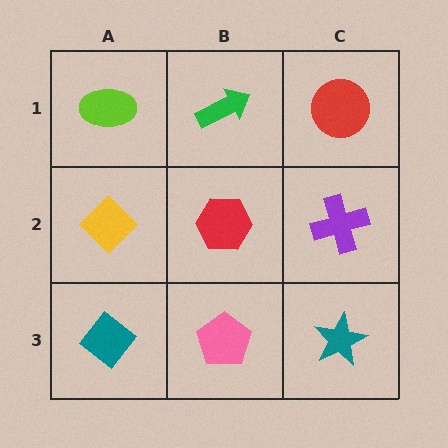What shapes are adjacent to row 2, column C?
A red circle (row 1, column C), a teal star (row 3, column C), a red hexagon (row 2, column B).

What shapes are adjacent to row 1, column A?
A yellow diamond (row 2, column A), a green arrow (row 1, column B).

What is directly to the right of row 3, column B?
A teal star.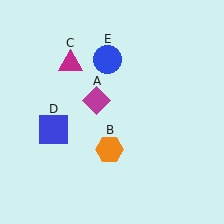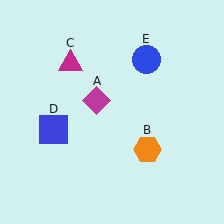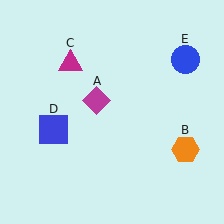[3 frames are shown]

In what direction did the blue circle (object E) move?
The blue circle (object E) moved right.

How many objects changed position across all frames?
2 objects changed position: orange hexagon (object B), blue circle (object E).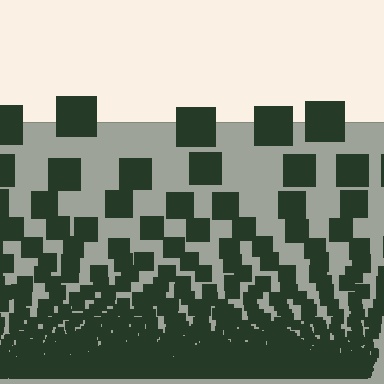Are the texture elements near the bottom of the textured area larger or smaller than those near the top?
Smaller. The gradient is inverted — elements near the bottom are smaller and denser.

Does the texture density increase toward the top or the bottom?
Density increases toward the bottom.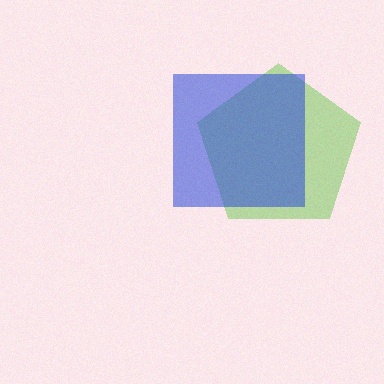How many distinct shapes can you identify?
There are 2 distinct shapes: a lime pentagon, a blue square.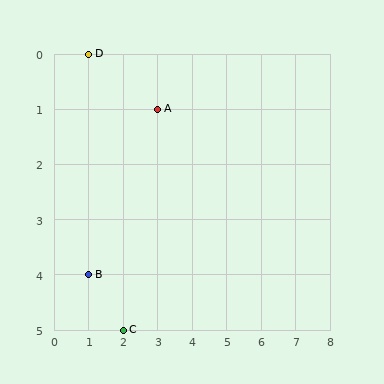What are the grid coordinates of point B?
Point B is at grid coordinates (1, 4).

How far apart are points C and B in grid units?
Points C and B are 1 column and 1 row apart (about 1.4 grid units diagonally).